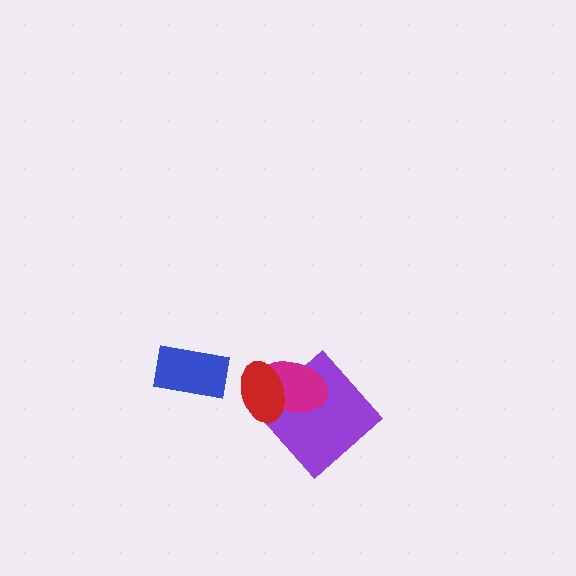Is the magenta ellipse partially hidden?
Yes, it is partially covered by another shape.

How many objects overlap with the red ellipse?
2 objects overlap with the red ellipse.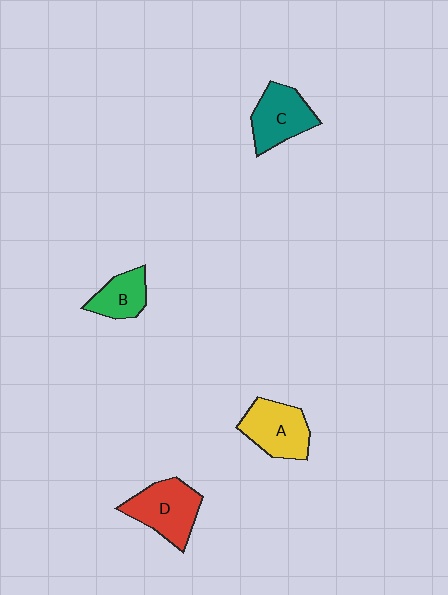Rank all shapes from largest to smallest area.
From largest to smallest: D (red), A (yellow), C (teal), B (green).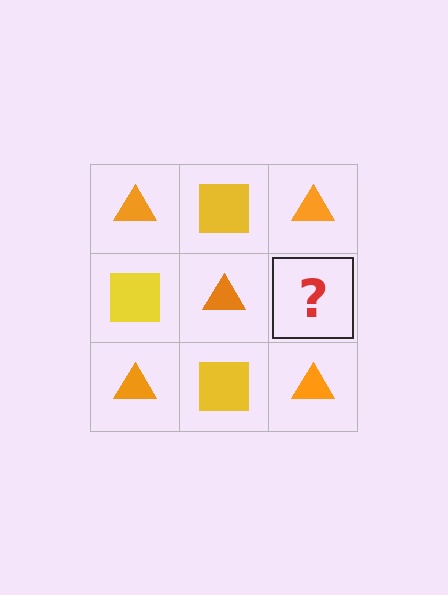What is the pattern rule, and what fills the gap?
The rule is that it alternates orange triangle and yellow square in a checkerboard pattern. The gap should be filled with a yellow square.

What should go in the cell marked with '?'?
The missing cell should contain a yellow square.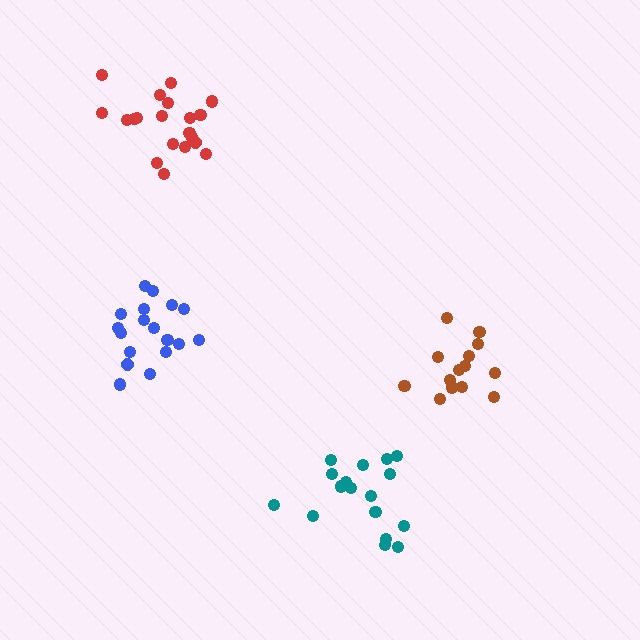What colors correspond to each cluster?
The clusters are colored: red, teal, brown, blue.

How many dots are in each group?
Group 1: 20 dots, Group 2: 17 dots, Group 3: 14 dots, Group 4: 18 dots (69 total).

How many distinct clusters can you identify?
There are 4 distinct clusters.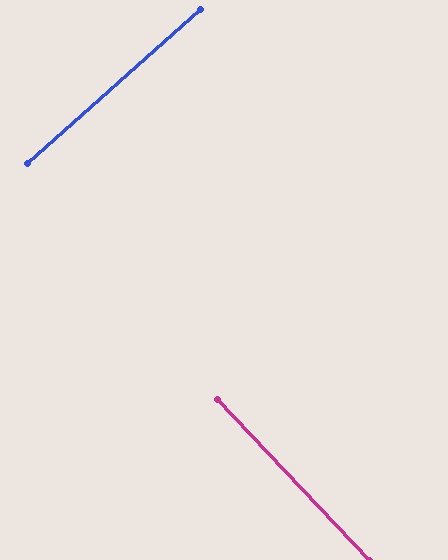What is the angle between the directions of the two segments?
Approximately 88 degrees.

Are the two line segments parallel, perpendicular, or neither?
Perpendicular — they meet at approximately 88°.